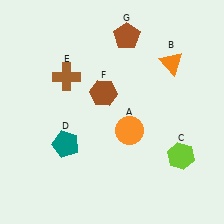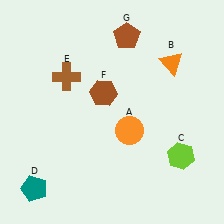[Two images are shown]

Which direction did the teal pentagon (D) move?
The teal pentagon (D) moved down.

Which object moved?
The teal pentagon (D) moved down.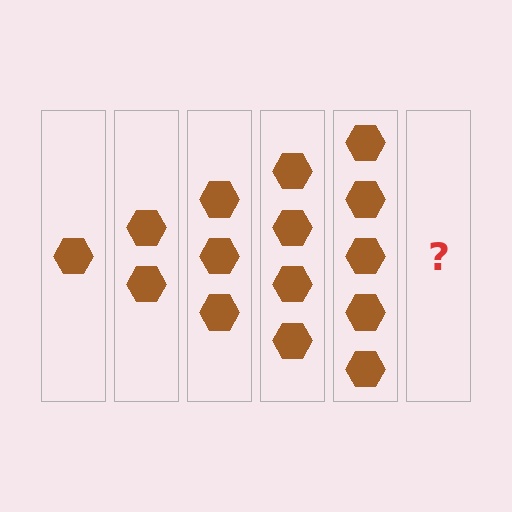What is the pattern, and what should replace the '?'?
The pattern is that each step adds one more hexagon. The '?' should be 6 hexagons.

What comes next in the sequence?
The next element should be 6 hexagons.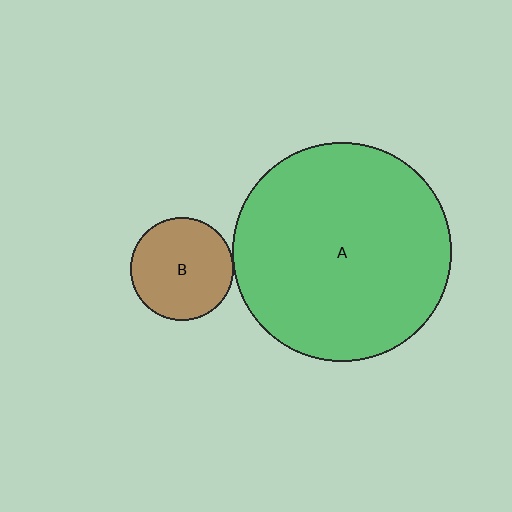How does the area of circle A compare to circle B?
Approximately 4.5 times.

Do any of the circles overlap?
No, none of the circles overlap.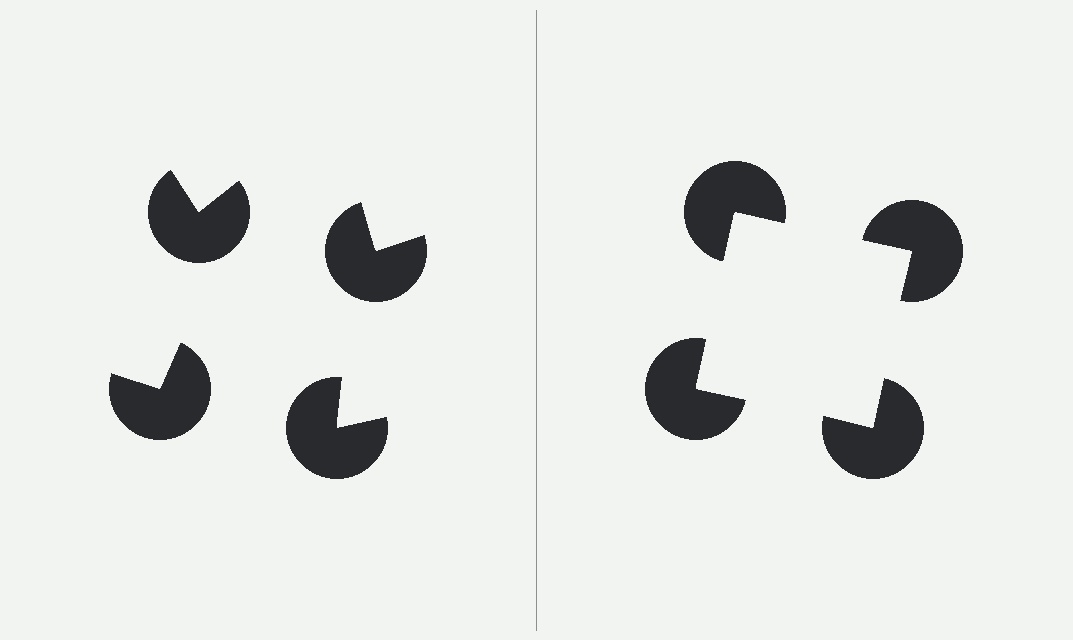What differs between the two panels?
The pac-man discs are positioned identically on both sides; only the wedge orientations differ. On the right they align to a square; on the left they are misaligned.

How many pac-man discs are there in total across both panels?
8 — 4 on each side.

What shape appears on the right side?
An illusory square.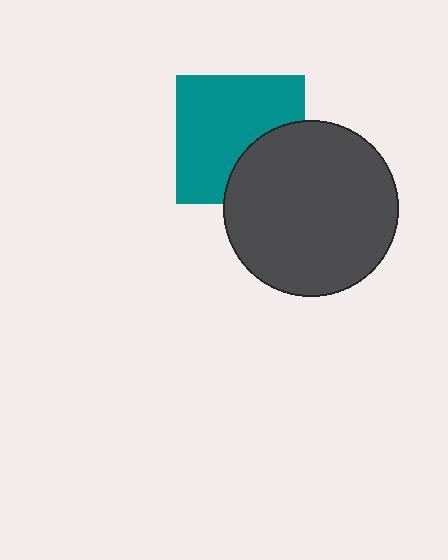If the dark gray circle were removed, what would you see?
You would see the complete teal square.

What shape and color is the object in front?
The object in front is a dark gray circle.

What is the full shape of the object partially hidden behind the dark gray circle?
The partially hidden object is a teal square.